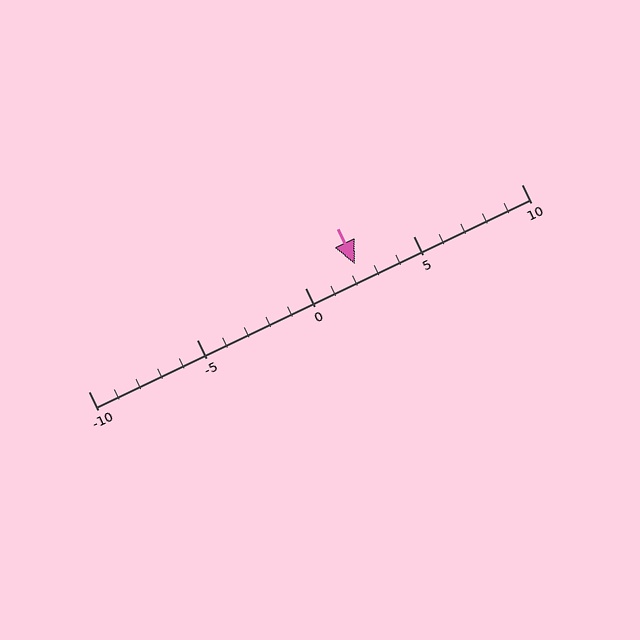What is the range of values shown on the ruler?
The ruler shows values from -10 to 10.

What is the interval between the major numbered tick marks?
The major tick marks are spaced 5 units apart.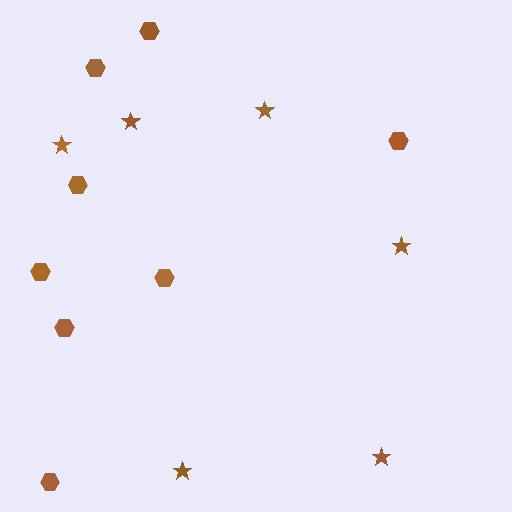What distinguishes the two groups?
There are 2 groups: one group of stars (6) and one group of hexagons (8).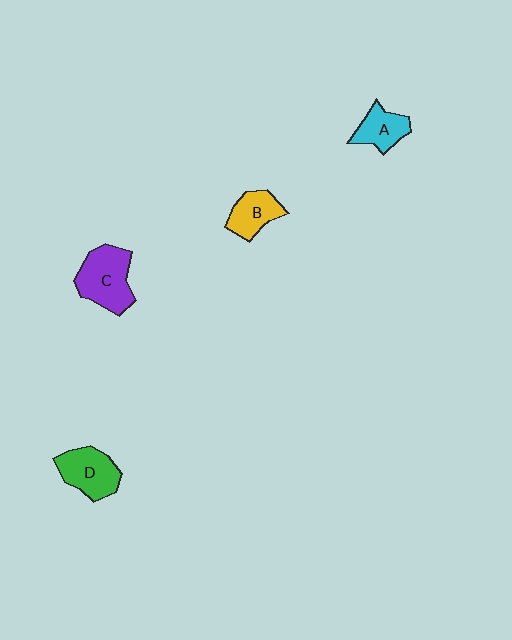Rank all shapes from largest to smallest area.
From largest to smallest: C (purple), D (green), B (yellow), A (cyan).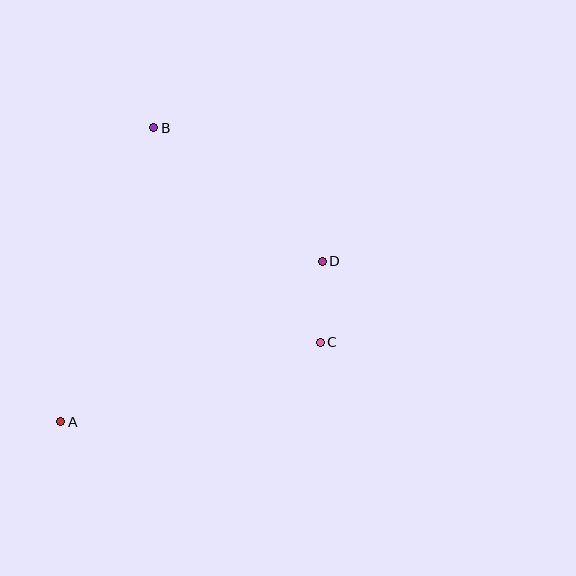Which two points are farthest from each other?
Points A and B are farthest from each other.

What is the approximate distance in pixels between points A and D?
The distance between A and D is approximately 307 pixels.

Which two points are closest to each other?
Points C and D are closest to each other.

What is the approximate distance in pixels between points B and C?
The distance between B and C is approximately 271 pixels.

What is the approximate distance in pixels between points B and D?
The distance between B and D is approximately 215 pixels.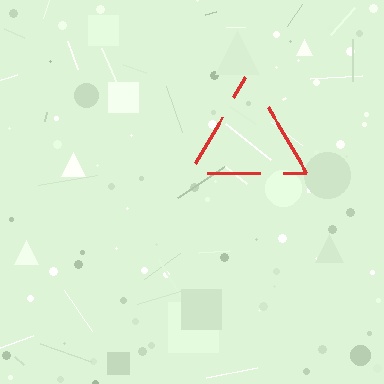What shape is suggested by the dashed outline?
The dashed outline suggests a triangle.